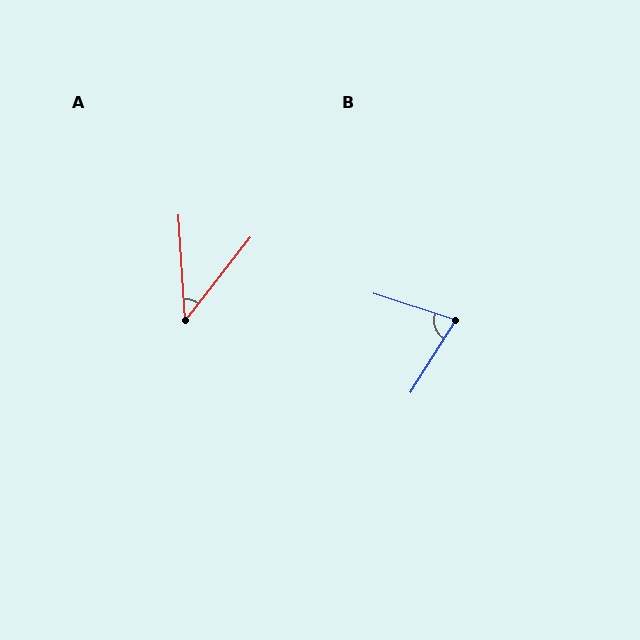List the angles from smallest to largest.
A (42°), B (76°).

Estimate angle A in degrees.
Approximately 42 degrees.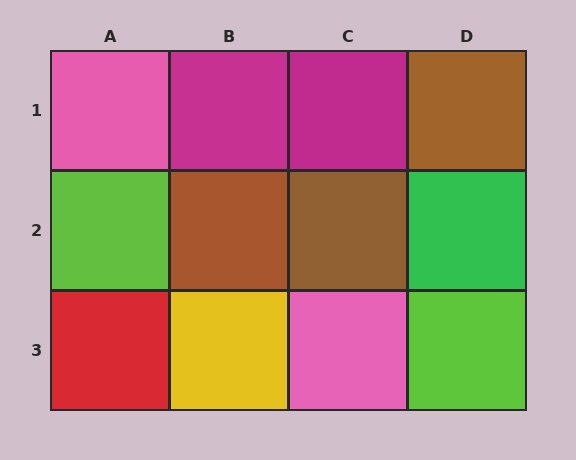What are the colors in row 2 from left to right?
Lime, brown, brown, green.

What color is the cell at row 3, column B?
Yellow.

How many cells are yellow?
1 cell is yellow.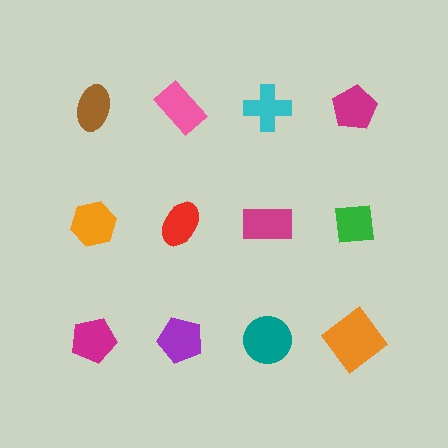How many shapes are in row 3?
4 shapes.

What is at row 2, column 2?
A red ellipse.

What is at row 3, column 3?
A teal circle.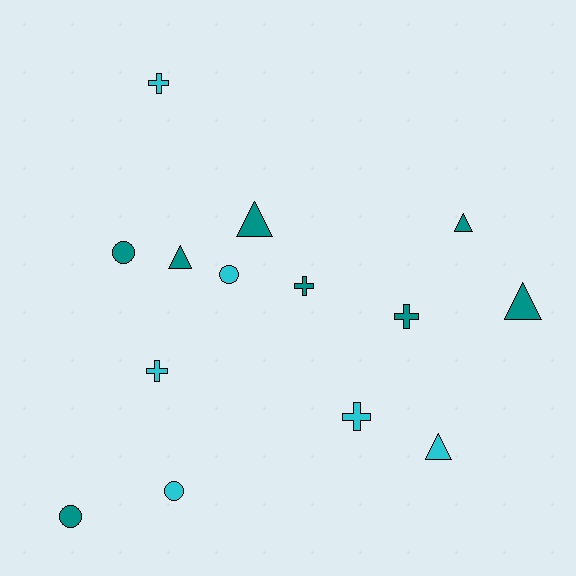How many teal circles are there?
There are 2 teal circles.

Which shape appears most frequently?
Triangle, with 5 objects.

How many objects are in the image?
There are 14 objects.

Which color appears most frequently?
Teal, with 8 objects.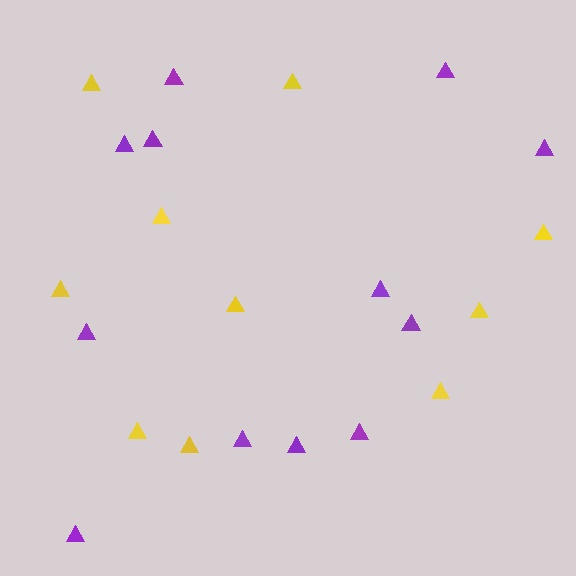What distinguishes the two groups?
There are 2 groups: one group of purple triangles (12) and one group of yellow triangles (10).